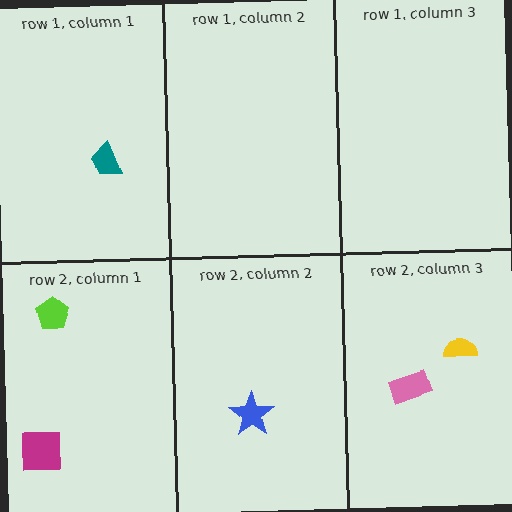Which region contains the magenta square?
The row 2, column 1 region.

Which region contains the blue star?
The row 2, column 2 region.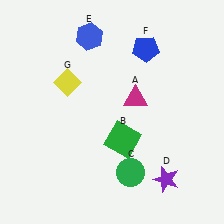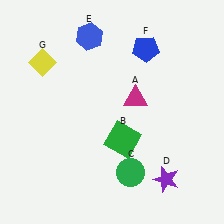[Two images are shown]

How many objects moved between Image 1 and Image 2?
1 object moved between the two images.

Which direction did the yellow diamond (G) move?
The yellow diamond (G) moved left.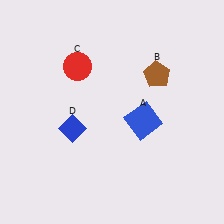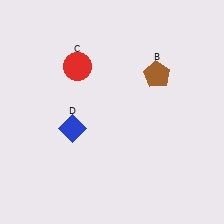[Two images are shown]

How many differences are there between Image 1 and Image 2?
There is 1 difference between the two images.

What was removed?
The blue square (A) was removed in Image 2.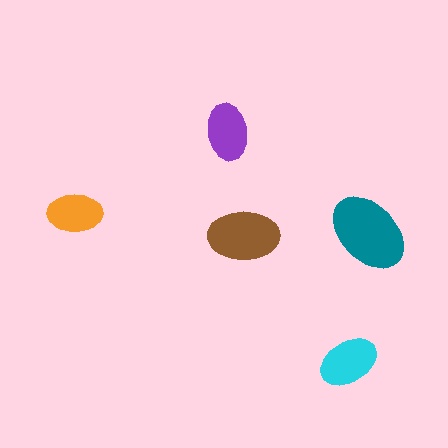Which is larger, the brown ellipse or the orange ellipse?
The brown one.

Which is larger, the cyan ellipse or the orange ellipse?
The cyan one.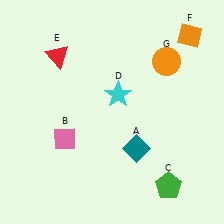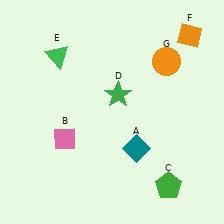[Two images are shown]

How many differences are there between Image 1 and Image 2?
There are 2 differences between the two images.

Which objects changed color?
D changed from cyan to green. E changed from red to green.